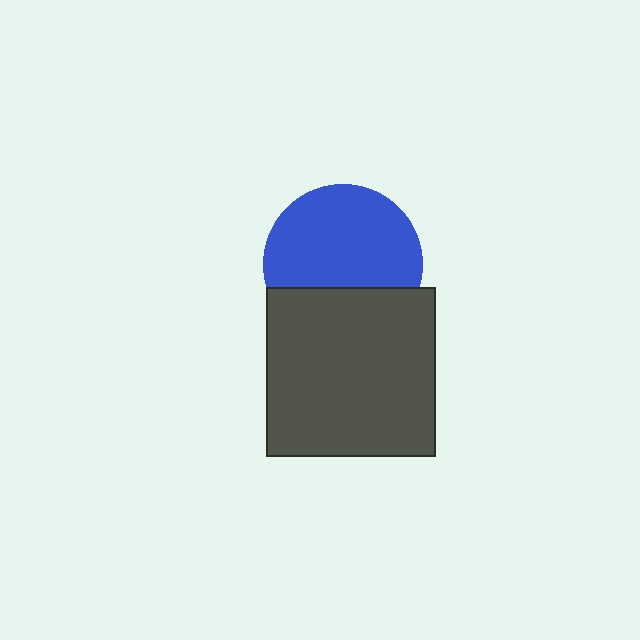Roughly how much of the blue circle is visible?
Most of it is visible (roughly 68%).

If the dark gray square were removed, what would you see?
You would see the complete blue circle.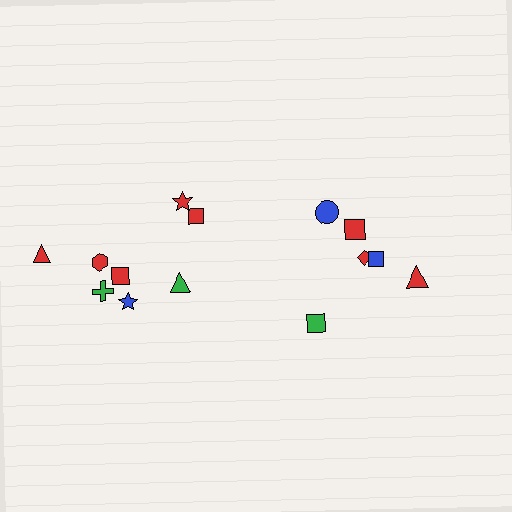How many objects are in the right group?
There are 6 objects.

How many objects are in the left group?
There are 8 objects.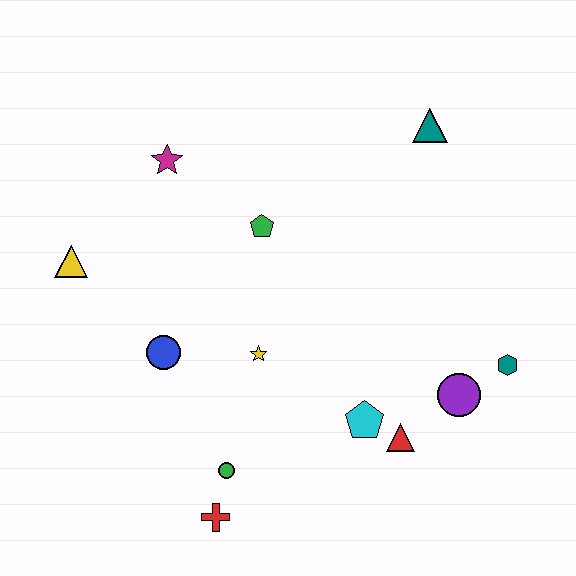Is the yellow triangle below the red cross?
No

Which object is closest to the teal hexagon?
The purple circle is closest to the teal hexagon.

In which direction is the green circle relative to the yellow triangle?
The green circle is below the yellow triangle.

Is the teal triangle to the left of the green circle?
No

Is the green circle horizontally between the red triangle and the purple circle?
No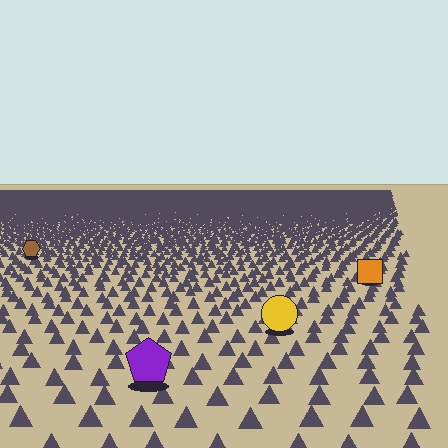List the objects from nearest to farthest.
From nearest to farthest: the purple pentagon, the yellow circle, the orange square, the brown hexagon.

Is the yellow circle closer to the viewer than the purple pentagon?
No. The purple pentagon is closer — you can tell from the texture gradient: the ground texture is coarser near it.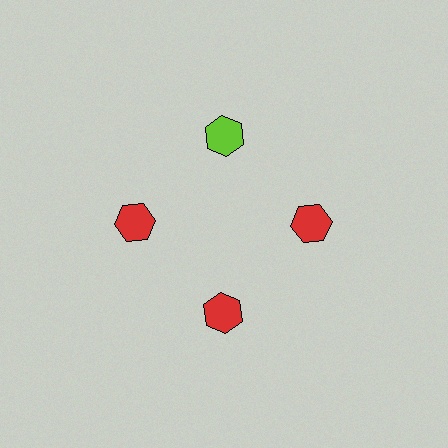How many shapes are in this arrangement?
There are 4 shapes arranged in a ring pattern.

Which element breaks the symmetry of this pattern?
The lime hexagon at roughly the 12 o'clock position breaks the symmetry. All other shapes are red hexagons.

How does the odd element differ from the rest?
It has a different color: lime instead of red.